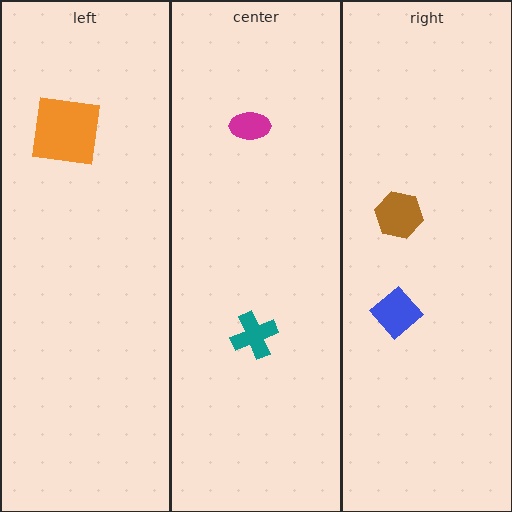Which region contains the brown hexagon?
The right region.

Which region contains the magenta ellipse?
The center region.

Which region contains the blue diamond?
The right region.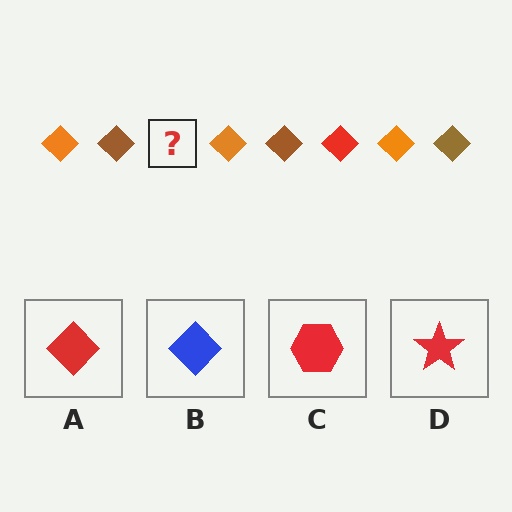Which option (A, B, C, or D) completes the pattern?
A.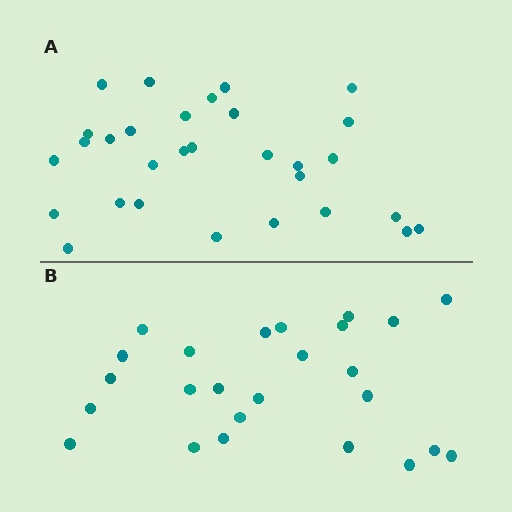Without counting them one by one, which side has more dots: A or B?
Region A (the top region) has more dots.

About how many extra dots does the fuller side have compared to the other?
Region A has about 5 more dots than region B.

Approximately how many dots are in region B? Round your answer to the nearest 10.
About 20 dots. (The exact count is 25, which rounds to 20.)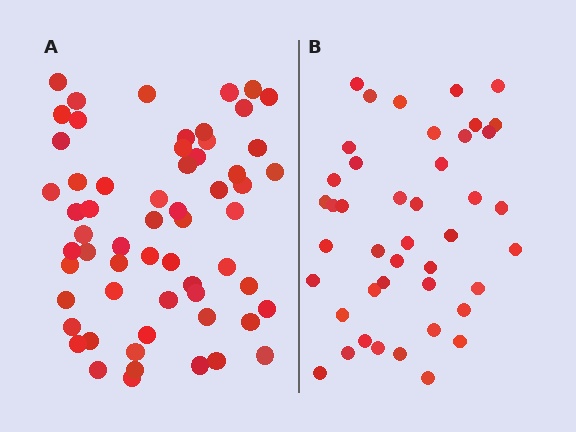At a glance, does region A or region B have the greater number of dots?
Region A (the left region) has more dots.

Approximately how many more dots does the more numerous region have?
Region A has approximately 15 more dots than region B.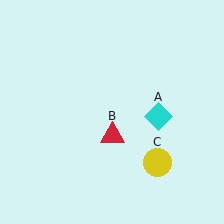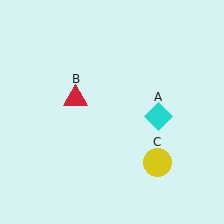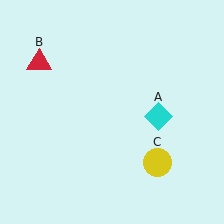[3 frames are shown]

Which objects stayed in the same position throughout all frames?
Cyan diamond (object A) and yellow circle (object C) remained stationary.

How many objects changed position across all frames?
1 object changed position: red triangle (object B).